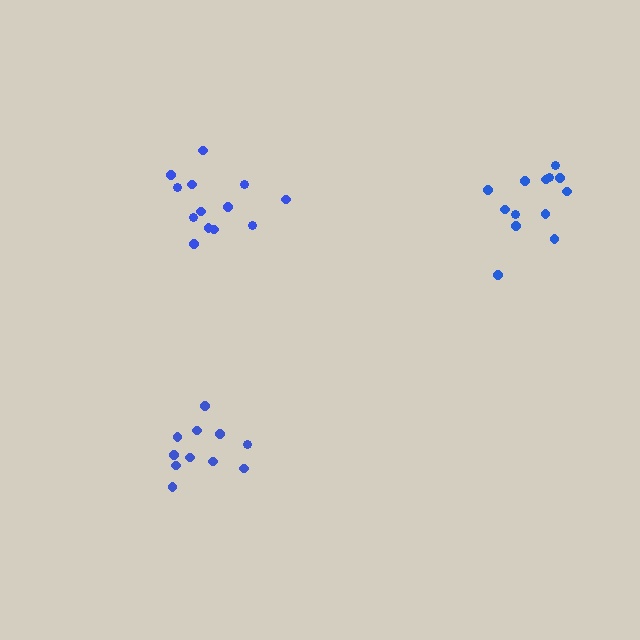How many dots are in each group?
Group 1: 13 dots, Group 2: 11 dots, Group 3: 13 dots (37 total).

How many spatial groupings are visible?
There are 3 spatial groupings.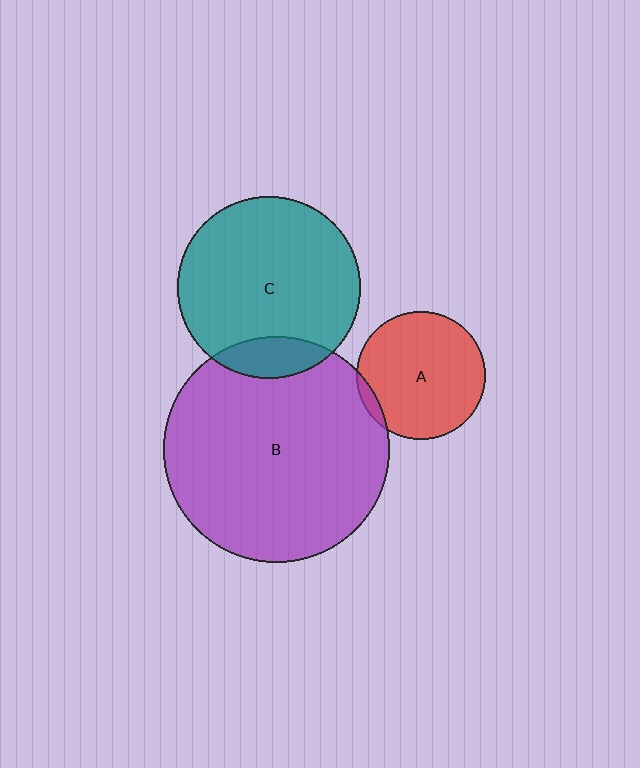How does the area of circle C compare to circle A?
Approximately 2.0 times.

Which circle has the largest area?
Circle B (purple).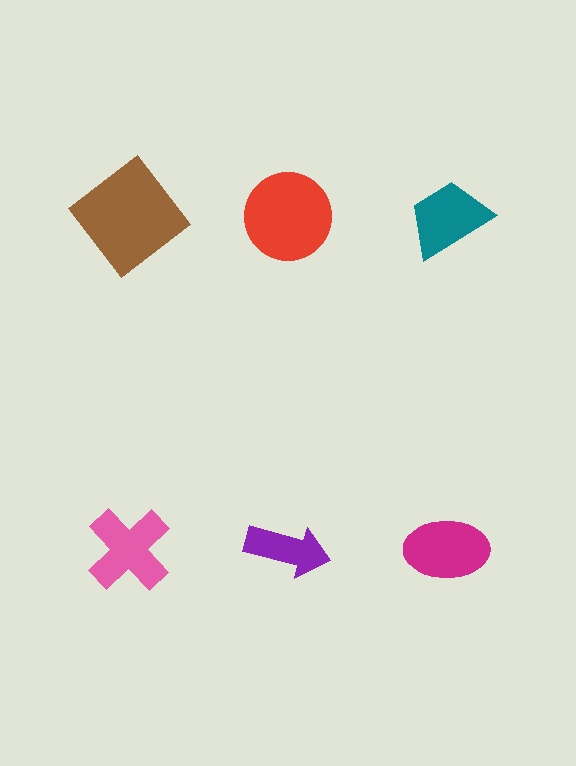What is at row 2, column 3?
A magenta ellipse.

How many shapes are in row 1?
3 shapes.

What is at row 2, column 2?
A purple arrow.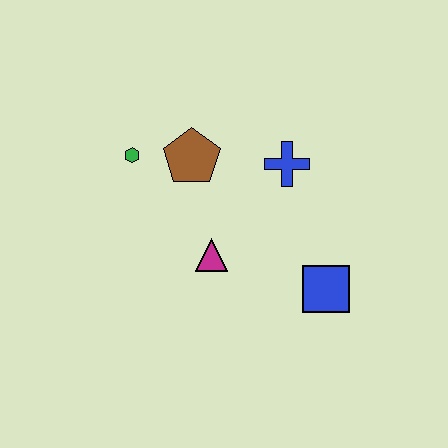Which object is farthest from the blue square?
The green hexagon is farthest from the blue square.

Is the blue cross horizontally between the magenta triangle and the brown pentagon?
No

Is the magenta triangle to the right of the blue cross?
No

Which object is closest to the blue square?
The magenta triangle is closest to the blue square.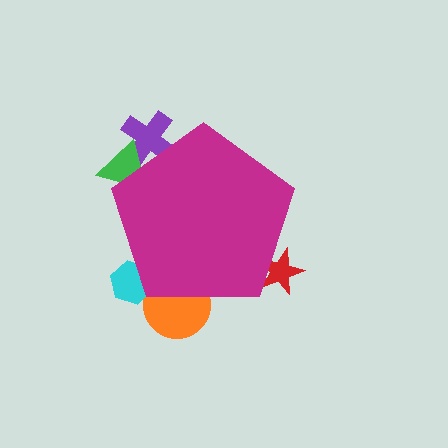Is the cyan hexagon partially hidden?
Yes, the cyan hexagon is partially hidden behind the magenta pentagon.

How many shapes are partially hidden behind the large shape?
5 shapes are partially hidden.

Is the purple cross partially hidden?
Yes, the purple cross is partially hidden behind the magenta pentagon.